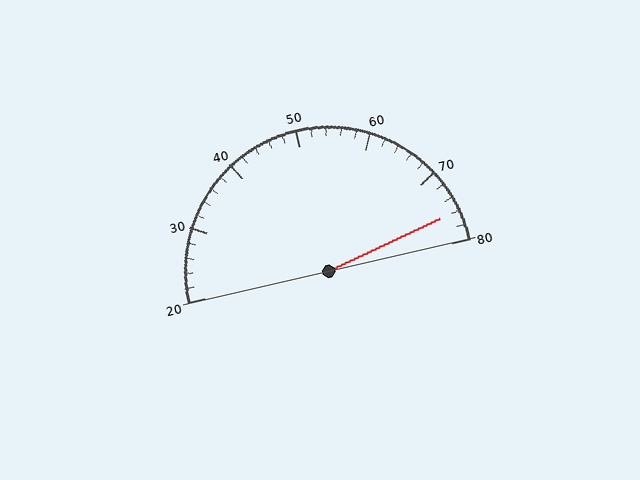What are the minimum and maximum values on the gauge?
The gauge ranges from 20 to 80.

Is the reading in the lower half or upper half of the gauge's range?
The reading is in the upper half of the range (20 to 80).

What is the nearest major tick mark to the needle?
The nearest major tick mark is 80.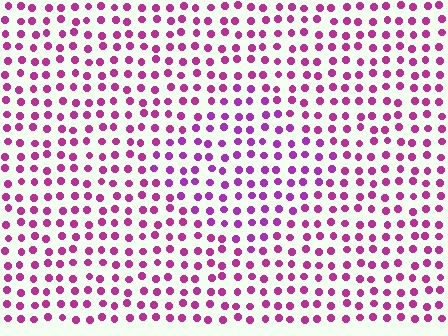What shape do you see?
I see a diamond.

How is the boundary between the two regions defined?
The boundary is defined purely by a slight shift in hue (about 23 degrees). Spacing, size, and orientation are identical on both sides.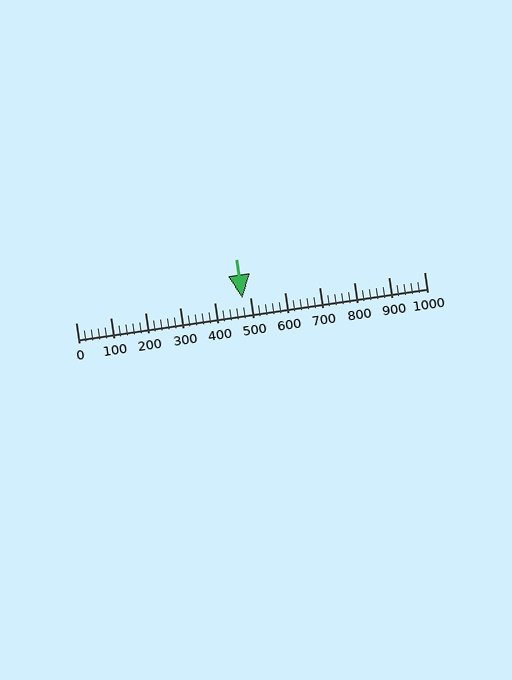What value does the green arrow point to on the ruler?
The green arrow points to approximately 480.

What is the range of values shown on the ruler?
The ruler shows values from 0 to 1000.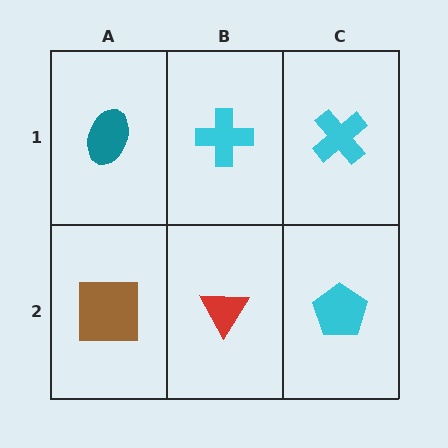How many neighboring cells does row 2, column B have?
3.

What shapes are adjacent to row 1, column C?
A cyan pentagon (row 2, column C), a cyan cross (row 1, column B).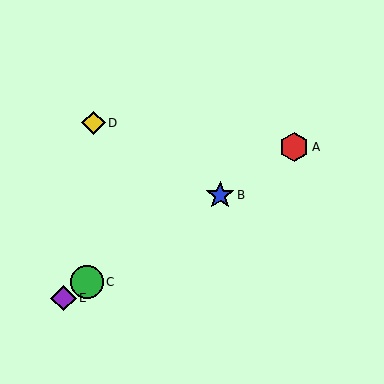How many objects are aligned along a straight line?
4 objects (A, B, C, E) are aligned along a straight line.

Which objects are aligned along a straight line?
Objects A, B, C, E are aligned along a straight line.